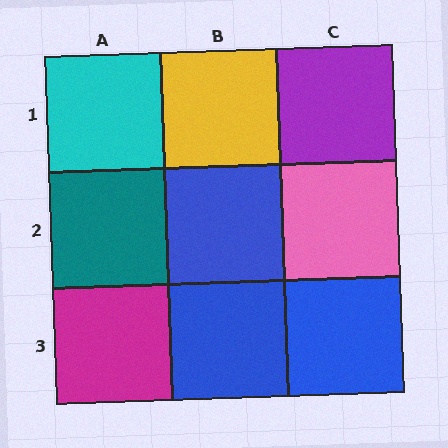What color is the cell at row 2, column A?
Teal.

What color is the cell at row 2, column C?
Pink.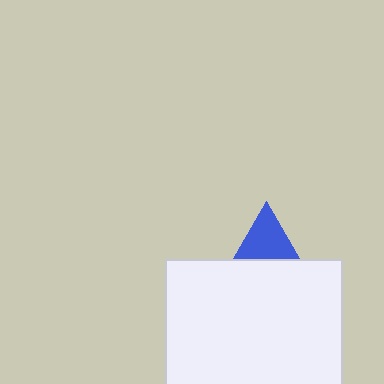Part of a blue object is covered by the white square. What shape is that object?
It is a triangle.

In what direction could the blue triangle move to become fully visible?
The blue triangle could move up. That would shift it out from behind the white square entirely.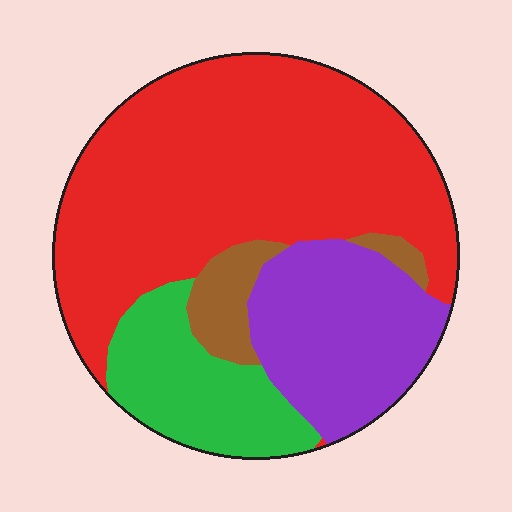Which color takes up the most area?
Red, at roughly 55%.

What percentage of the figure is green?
Green covers about 15% of the figure.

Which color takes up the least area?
Brown, at roughly 5%.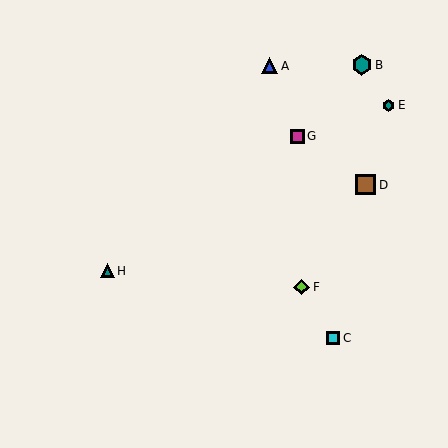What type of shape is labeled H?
Shape H is a teal triangle.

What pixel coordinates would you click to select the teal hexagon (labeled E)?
Click at (388, 105) to select the teal hexagon E.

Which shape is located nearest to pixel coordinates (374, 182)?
The brown square (labeled D) at (365, 185) is nearest to that location.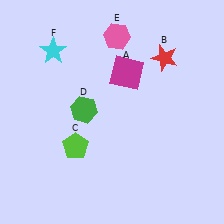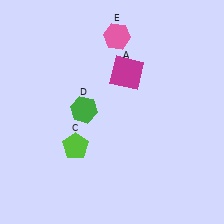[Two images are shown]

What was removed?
The cyan star (F), the red star (B) were removed in Image 2.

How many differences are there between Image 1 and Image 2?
There are 2 differences between the two images.